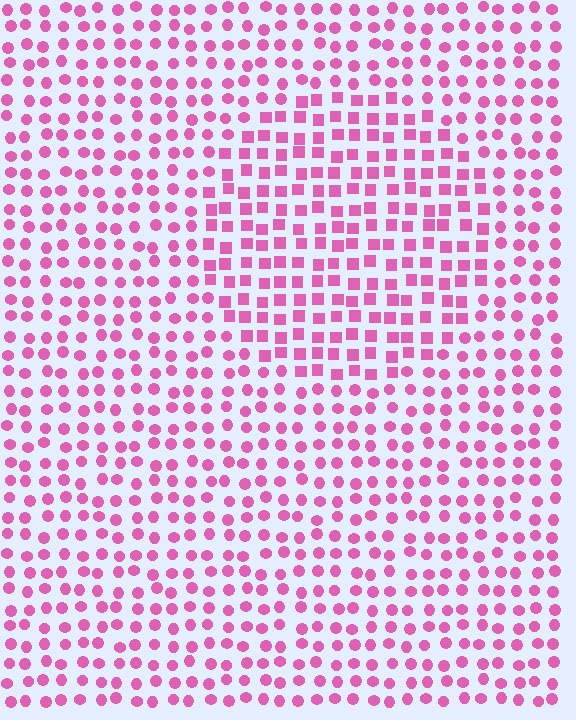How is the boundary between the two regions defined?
The boundary is defined by a change in element shape: squares inside vs. circles outside. All elements share the same color and spacing.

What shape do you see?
I see a circle.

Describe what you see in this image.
The image is filled with small pink elements arranged in a uniform grid. A circle-shaped region contains squares, while the surrounding area contains circles. The boundary is defined purely by the change in element shape.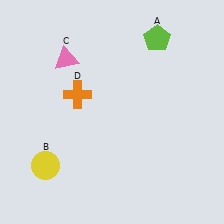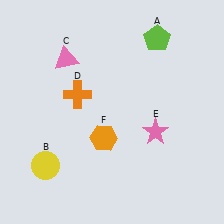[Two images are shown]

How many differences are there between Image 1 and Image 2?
There are 2 differences between the two images.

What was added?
A pink star (E), an orange hexagon (F) were added in Image 2.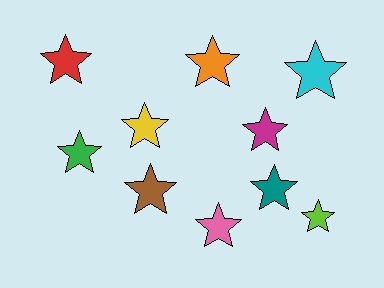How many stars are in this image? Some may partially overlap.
There are 10 stars.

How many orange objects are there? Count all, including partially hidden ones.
There is 1 orange object.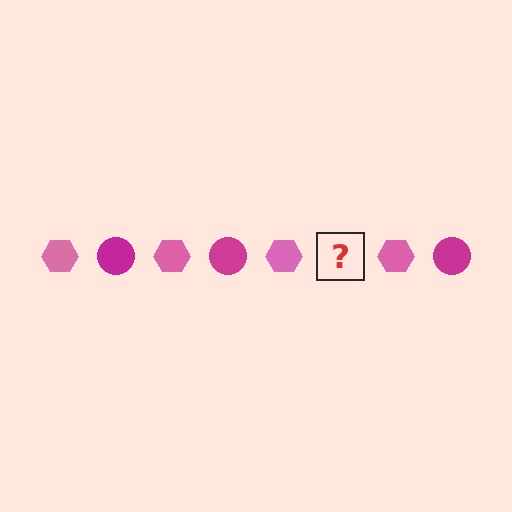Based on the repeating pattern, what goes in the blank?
The blank should be a magenta circle.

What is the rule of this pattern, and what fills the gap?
The rule is that the pattern alternates between pink hexagon and magenta circle. The gap should be filled with a magenta circle.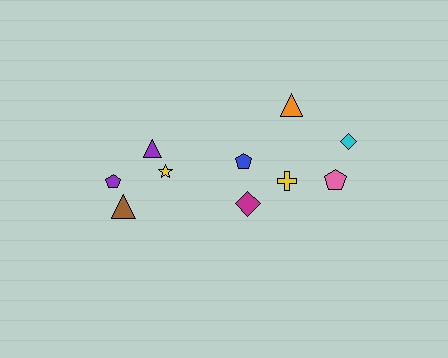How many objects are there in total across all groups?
There are 10 objects.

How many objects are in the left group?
There are 4 objects.